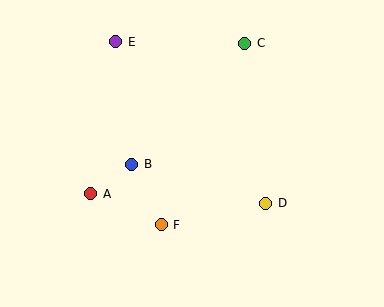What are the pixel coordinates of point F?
Point F is at (161, 225).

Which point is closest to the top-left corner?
Point E is closest to the top-left corner.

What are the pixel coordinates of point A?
Point A is at (91, 194).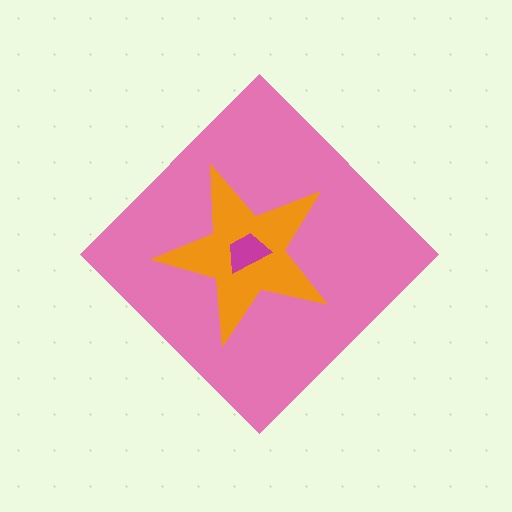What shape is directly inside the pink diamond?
The orange star.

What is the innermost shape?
The magenta trapezoid.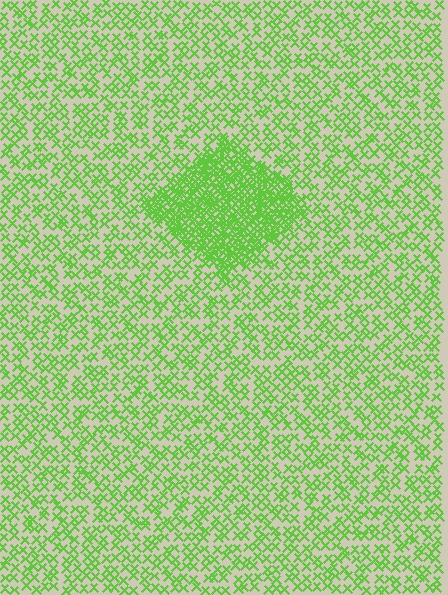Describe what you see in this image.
The image contains small lime elements arranged at two different densities. A diamond-shaped region is visible where the elements are more densely packed than the surrounding area.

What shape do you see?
I see a diamond.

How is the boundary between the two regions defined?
The boundary is defined by a change in element density (approximately 2.6x ratio). All elements are the same color, size, and shape.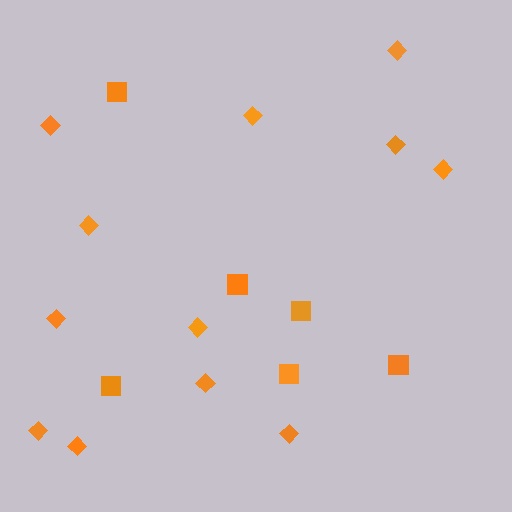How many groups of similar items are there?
There are 2 groups: one group of squares (6) and one group of diamonds (12).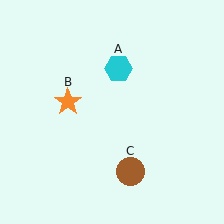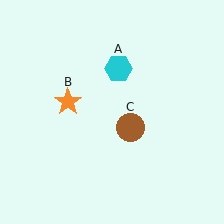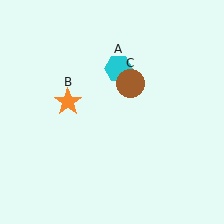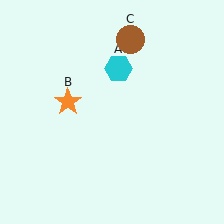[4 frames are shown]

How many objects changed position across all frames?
1 object changed position: brown circle (object C).